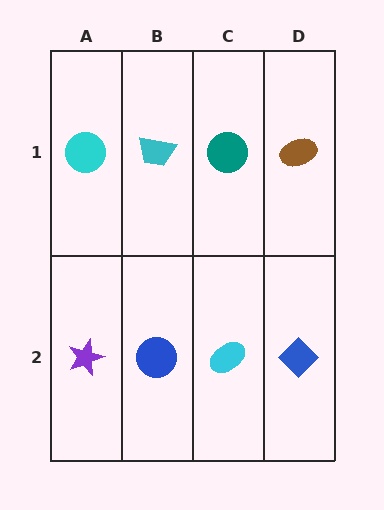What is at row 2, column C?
A cyan ellipse.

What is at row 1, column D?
A brown ellipse.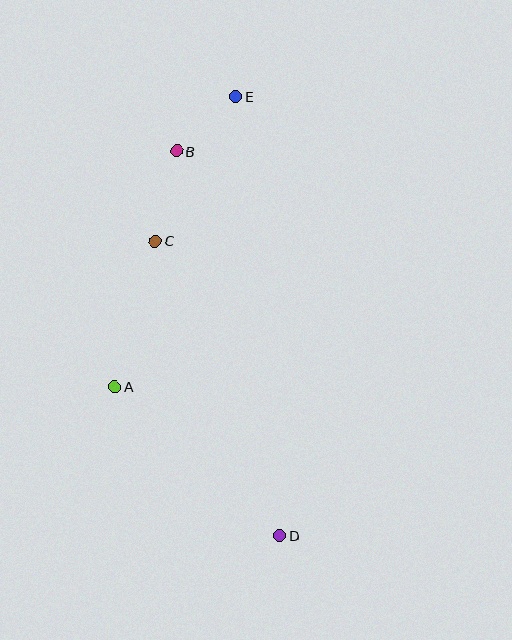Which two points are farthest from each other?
Points D and E are farthest from each other.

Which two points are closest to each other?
Points B and E are closest to each other.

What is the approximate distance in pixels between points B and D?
The distance between B and D is approximately 398 pixels.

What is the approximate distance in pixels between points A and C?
The distance between A and C is approximately 151 pixels.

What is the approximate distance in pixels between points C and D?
The distance between C and D is approximately 320 pixels.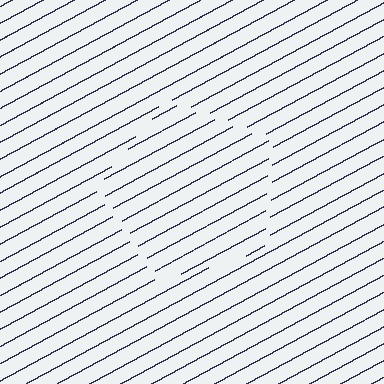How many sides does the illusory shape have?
5 sides — the line-ends trace a pentagon.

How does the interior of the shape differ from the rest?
The interior of the shape contains the same grating, shifted by half a period — the contour is defined by the phase discontinuity where line-ends from the inner and outer gratings abut.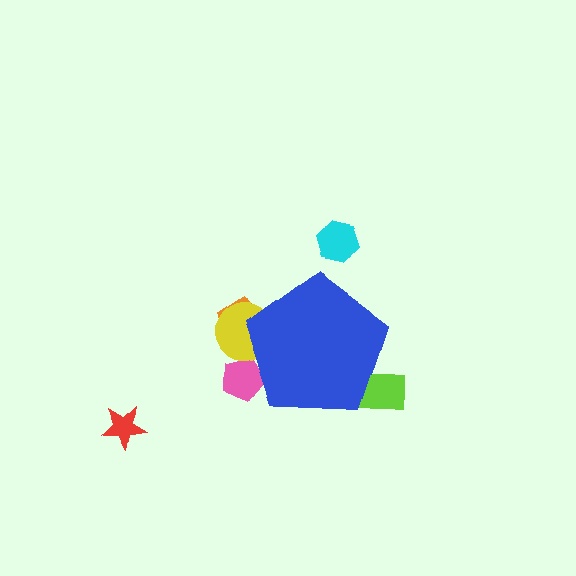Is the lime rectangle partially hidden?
Yes, the lime rectangle is partially hidden behind the blue pentagon.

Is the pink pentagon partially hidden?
Yes, the pink pentagon is partially hidden behind the blue pentagon.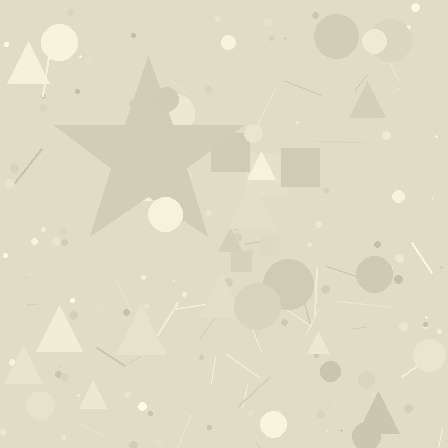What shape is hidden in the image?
A star is hidden in the image.